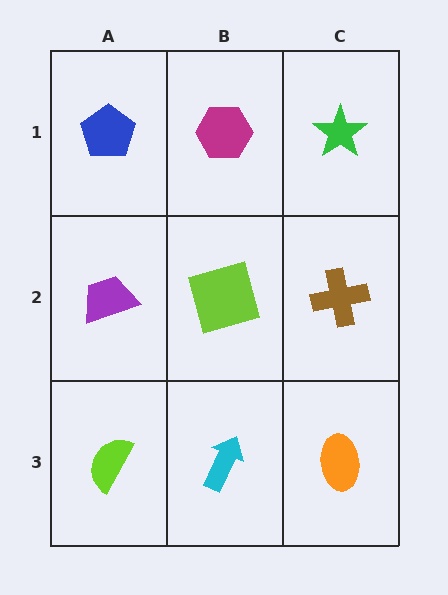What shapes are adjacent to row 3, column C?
A brown cross (row 2, column C), a cyan arrow (row 3, column B).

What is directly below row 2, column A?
A lime semicircle.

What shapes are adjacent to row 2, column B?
A magenta hexagon (row 1, column B), a cyan arrow (row 3, column B), a purple trapezoid (row 2, column A), a brown cross (row 2, column C).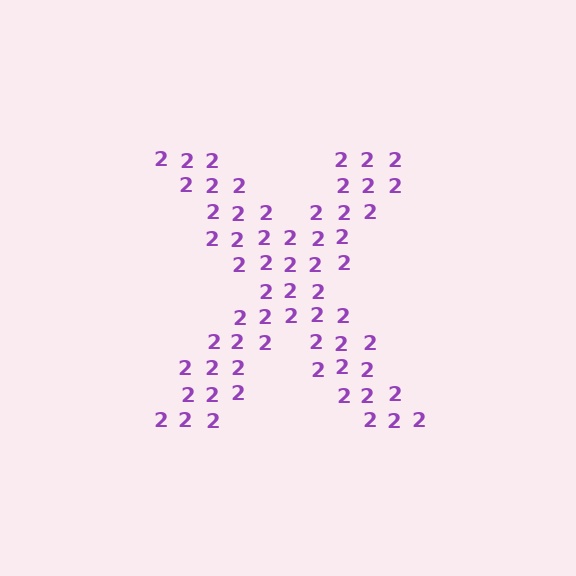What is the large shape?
The large shape is the letter X.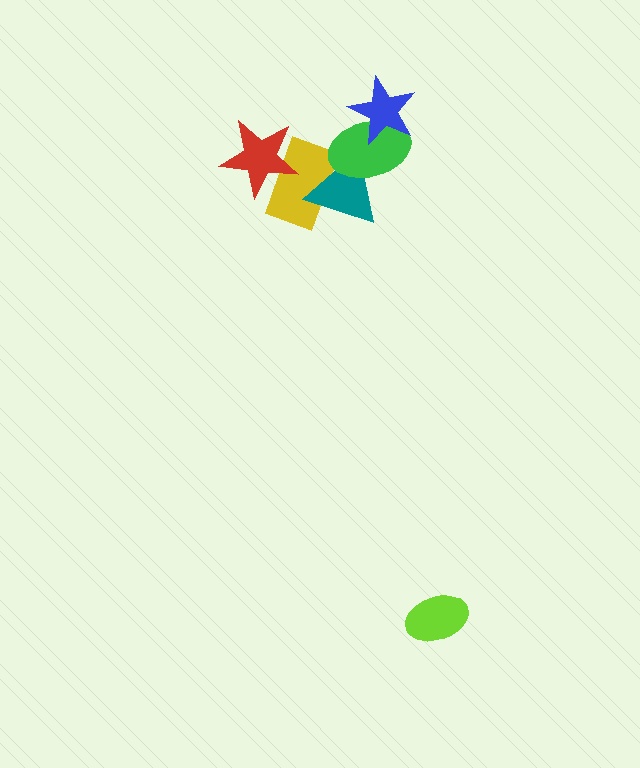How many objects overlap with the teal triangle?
2 objects overlap with the teal triangle.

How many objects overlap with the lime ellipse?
0 objects overlap with the lime ellipse.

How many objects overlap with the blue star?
1 object overlaps with the blue star.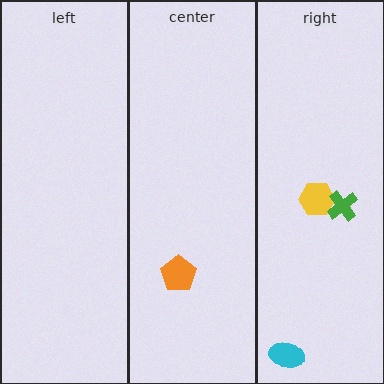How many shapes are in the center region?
1.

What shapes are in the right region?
The yellow hexagon, the green cross, the cyan ellipse.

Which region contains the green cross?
The right region.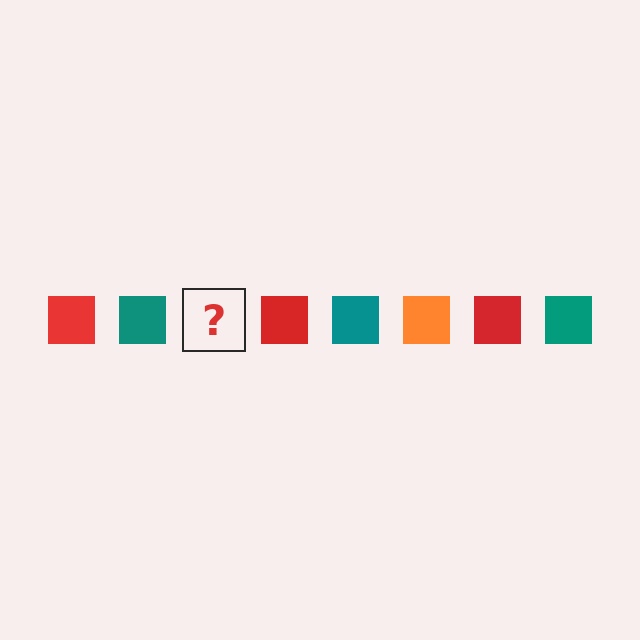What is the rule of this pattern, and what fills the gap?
The rule is that the pattern cycles through red, teal, orange squares. The gap should be filled with an orange square.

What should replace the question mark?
The question mark should be replaced with an orange square.